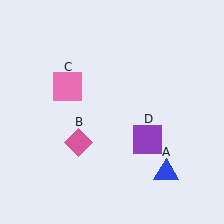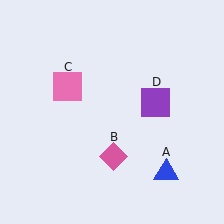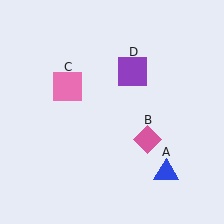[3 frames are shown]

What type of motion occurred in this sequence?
The pink diamond (object B), purple square (object D) rotated counterclockwise around the center of the scene.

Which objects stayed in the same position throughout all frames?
Blue triangle (object A) and pink square (object C) remained stationary.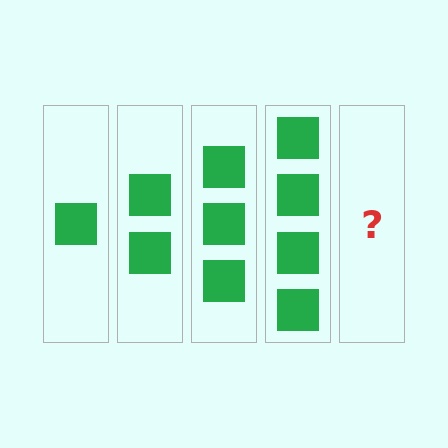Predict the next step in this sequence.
The next step is 5 squares.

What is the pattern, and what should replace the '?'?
The pattern is that each step adds one more square. The '?' should be 5 squares.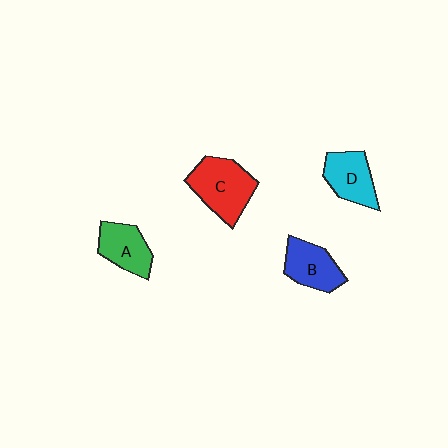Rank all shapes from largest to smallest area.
From largest to smallest: C (red), D (cyan), B (blue), A (green).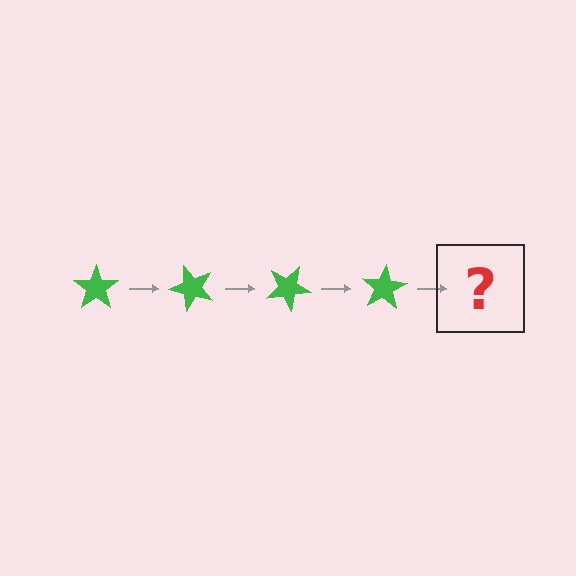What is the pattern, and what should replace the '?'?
The pattern is that the star rotates 50 degrees each step. The '?' should be a green star rotated 200 degrees.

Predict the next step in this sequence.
The next step is a green star rotated 200 degrees.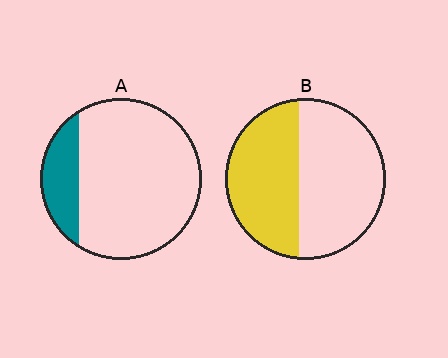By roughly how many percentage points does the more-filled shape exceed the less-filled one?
By roughly 25 percentage points (B over A).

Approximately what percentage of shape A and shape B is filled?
A is approximately 20% and B is approximately 45%.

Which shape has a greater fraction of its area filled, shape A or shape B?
Shape B.